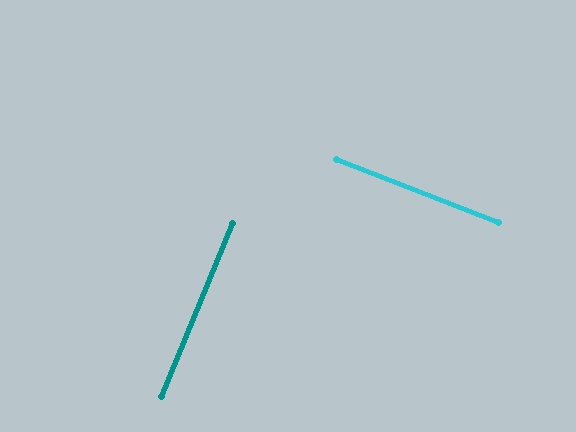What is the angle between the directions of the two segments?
Approximately 89 degrees.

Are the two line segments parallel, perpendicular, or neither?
Perpendicular — they meet at approximately 89°.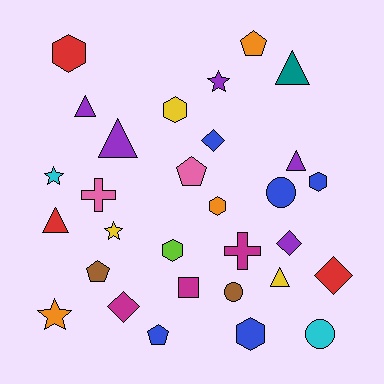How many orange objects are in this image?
There are 3 orange objects.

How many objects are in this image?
There are 30 objects.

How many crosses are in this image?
There are 2 crosses.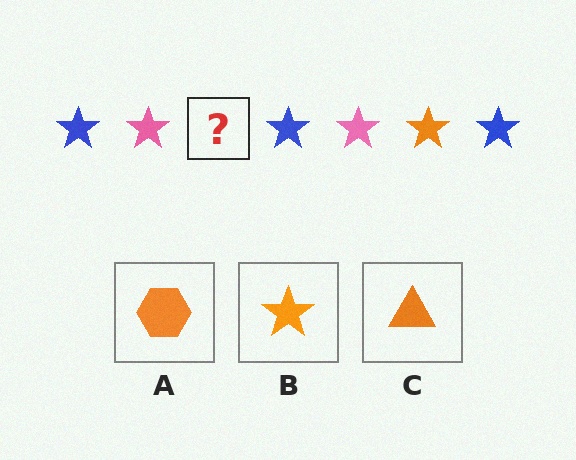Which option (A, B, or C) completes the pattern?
B.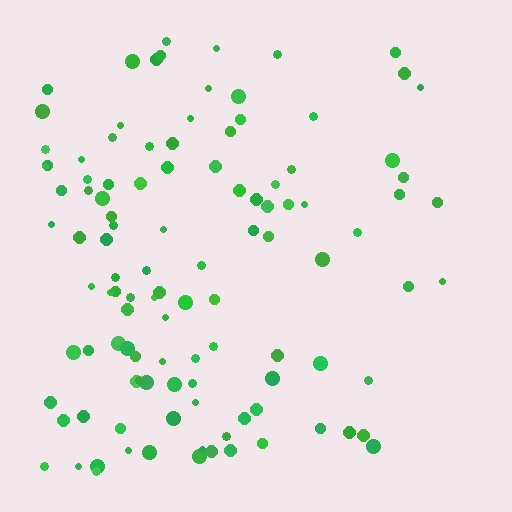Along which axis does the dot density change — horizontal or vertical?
Horizontal.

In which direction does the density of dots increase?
From right to left, with the left side densest.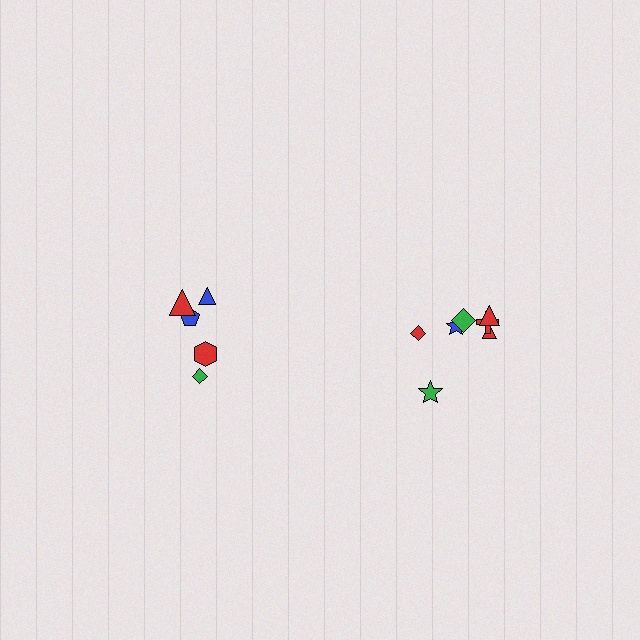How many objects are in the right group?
There are 7 objects.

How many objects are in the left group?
There are 5 objects.